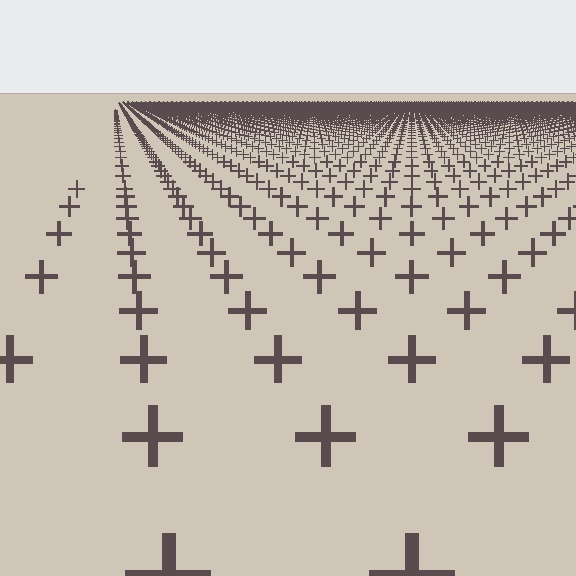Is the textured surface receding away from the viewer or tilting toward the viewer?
The surface is receding away from the viewer. Texture elements get smaller and denser toward the top.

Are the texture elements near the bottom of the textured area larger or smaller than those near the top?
Larger. Near the bottom, elements are closer to the viewer and appear at a bigger on-screen size.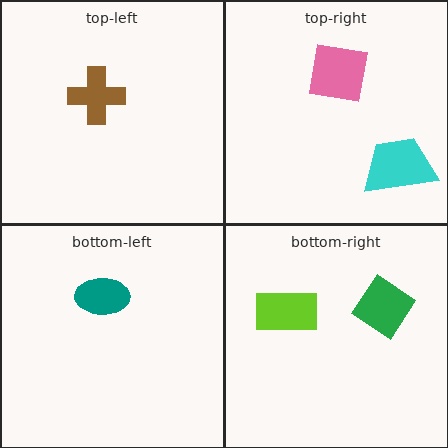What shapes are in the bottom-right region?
The green diamond, the lime rectangle.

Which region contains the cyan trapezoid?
The top-right region.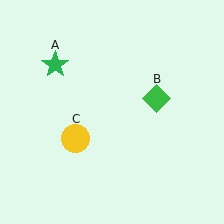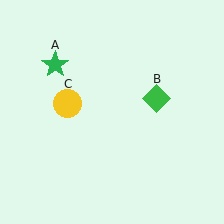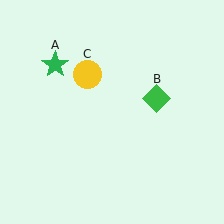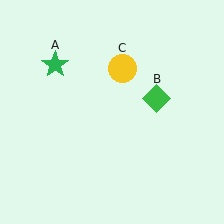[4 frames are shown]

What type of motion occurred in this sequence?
The yellow circle (object C) rotated clockwise around the center of the scene.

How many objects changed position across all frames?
1 object changed position: yellow circle (object C).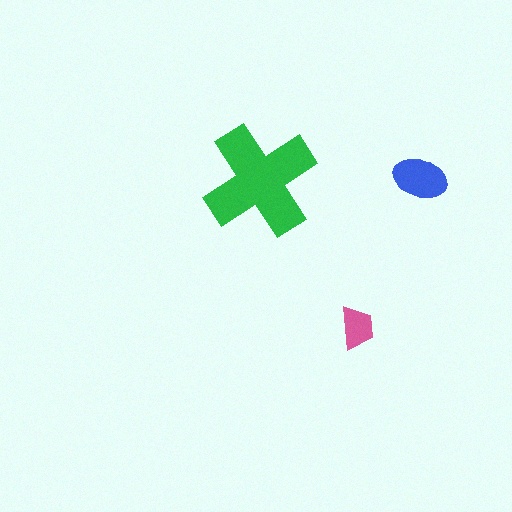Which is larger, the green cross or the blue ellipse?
The green cross.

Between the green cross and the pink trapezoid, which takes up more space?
The green cross.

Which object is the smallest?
The pink trapezoid.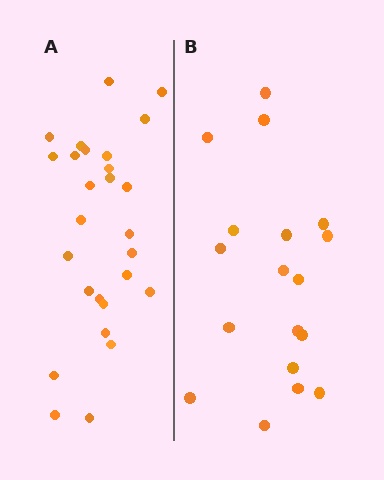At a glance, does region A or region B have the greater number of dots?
Region A (the left region) has more dots.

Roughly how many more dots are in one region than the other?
Region A has roughly 8 or so more dots than region B.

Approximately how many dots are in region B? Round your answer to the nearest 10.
About 20 dots. (The exact count is 18, which rounds to 20.)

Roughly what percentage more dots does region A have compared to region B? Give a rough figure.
About 50% more.